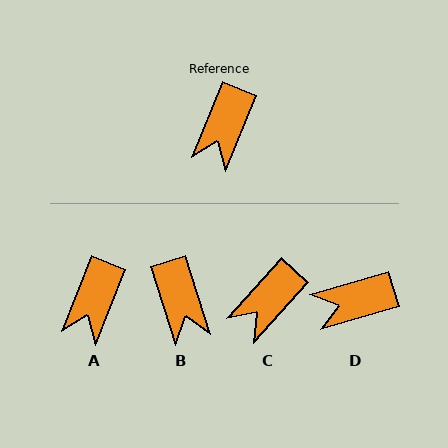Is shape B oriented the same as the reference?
No, it is off by about 39 degrees.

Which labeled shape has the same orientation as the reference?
A.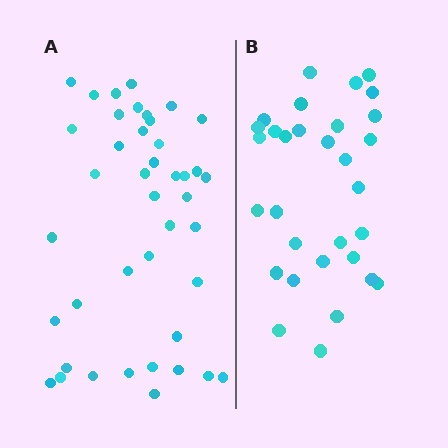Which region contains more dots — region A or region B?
Region A (the left region) has more dots.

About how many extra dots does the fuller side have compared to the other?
Region A has roughly 12 or so more dots than region B.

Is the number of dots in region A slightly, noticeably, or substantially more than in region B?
Region A has noticeably more, but not dramatically so. The ratio is roughly 1.4 to 1.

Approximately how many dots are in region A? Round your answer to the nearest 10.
About 40 dots. (The exact count is 42, which rounds to 40.)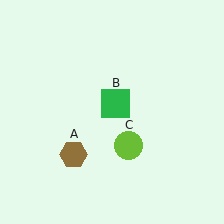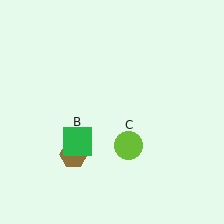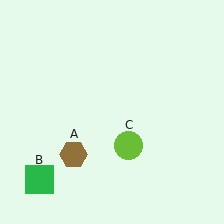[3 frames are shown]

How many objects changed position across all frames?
1 object changed position: green square (object B).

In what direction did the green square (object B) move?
The green square (object B) moved down and to the left.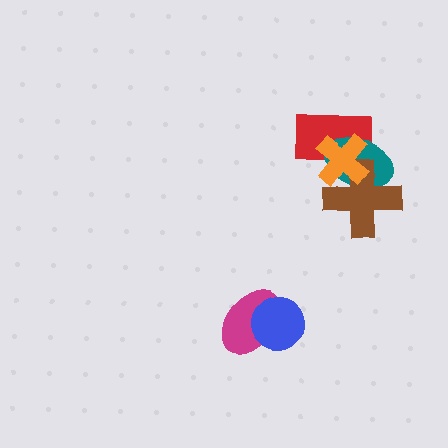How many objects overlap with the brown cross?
3 objects overlap with the brown cross.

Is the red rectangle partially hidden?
Yes, it is partially covered by another shape.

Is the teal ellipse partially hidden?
Yes, it is partially covered by another shape.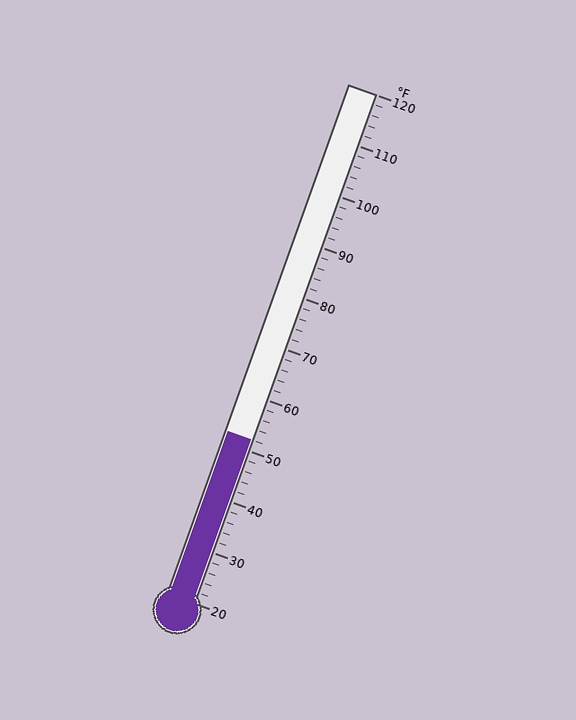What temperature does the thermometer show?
The thermometer shows approximately 52°F.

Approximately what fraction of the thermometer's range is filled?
The thermometer is filled to approximately 30% of its range.